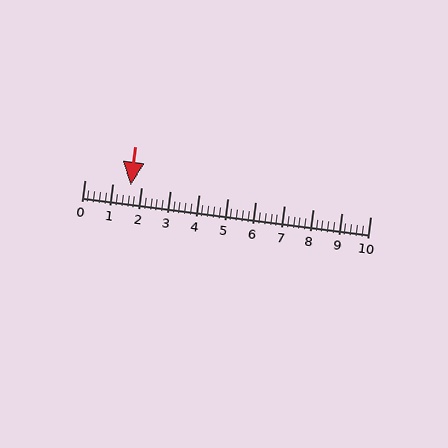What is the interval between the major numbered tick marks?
The major tick marks are spaced 1 units apart.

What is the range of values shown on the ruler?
The ruler shows values from 0 to 10.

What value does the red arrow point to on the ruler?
The red arrow points to approximately 1.6.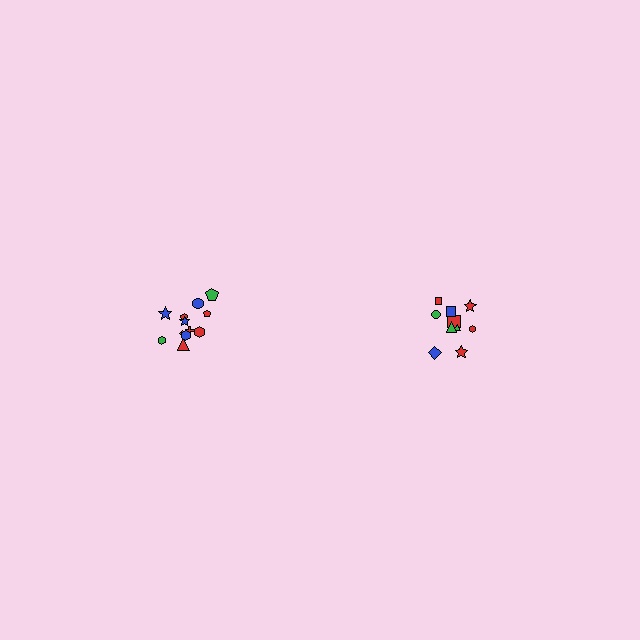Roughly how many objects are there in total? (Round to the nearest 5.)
Roughly 20 objects in total.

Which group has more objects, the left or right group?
The left group.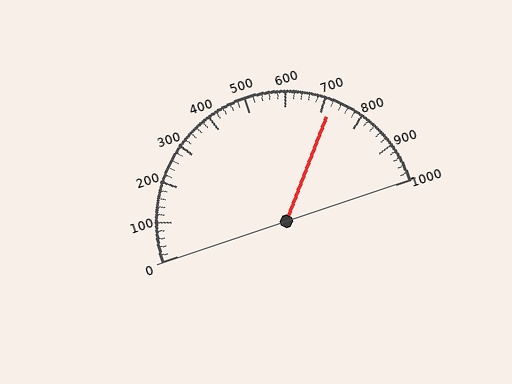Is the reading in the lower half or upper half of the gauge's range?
The reading is in the upper half of the range (0 to 1000).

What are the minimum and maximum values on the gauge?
The gauge ranges from 0 to 1000.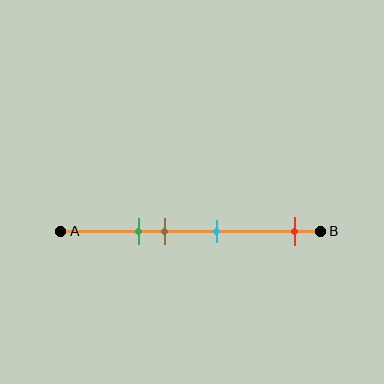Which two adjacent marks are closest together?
The green and brown marks are the closest adjacent pair.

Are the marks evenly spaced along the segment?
No, the marks are not evenly spaced.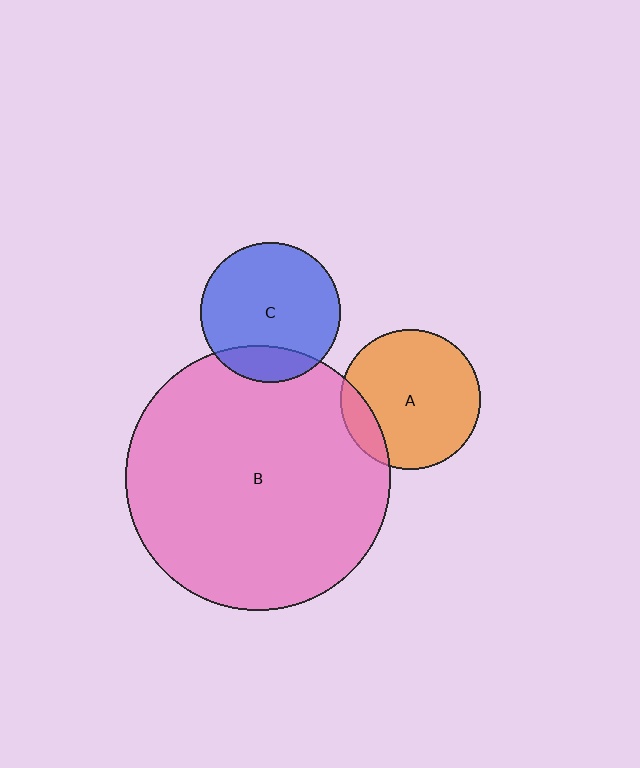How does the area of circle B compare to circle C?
Approximately 3.6 times.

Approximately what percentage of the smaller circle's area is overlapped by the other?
Approximately 15%.